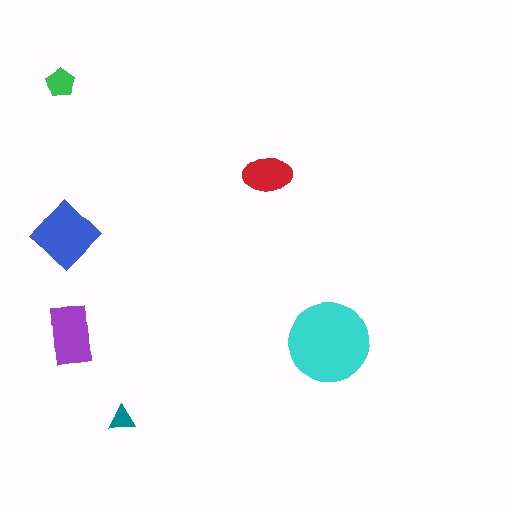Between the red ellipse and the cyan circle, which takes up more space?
The cyan circle.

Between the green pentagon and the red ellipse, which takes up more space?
The red ellipse.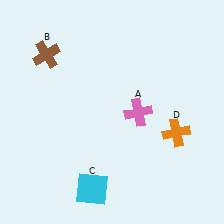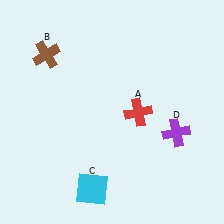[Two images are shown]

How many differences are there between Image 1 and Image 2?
There are 2 differences between the two images.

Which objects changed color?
A changed from pink to red. D changed from orange to purple.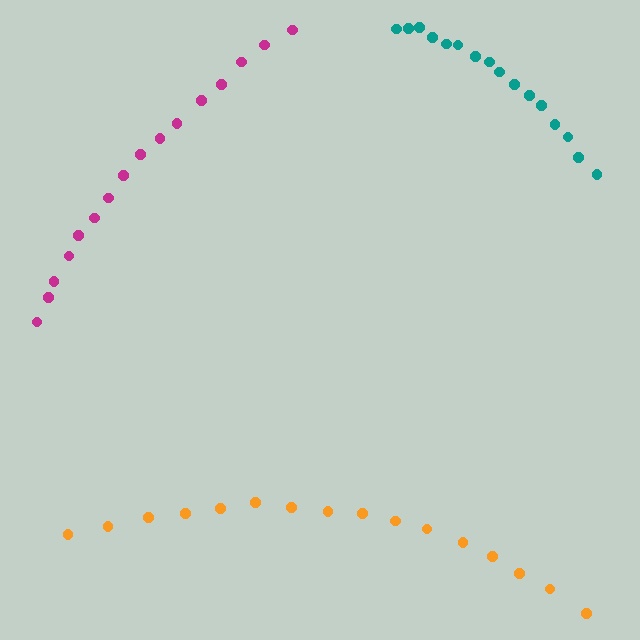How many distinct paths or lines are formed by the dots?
There are 3 distinct paths.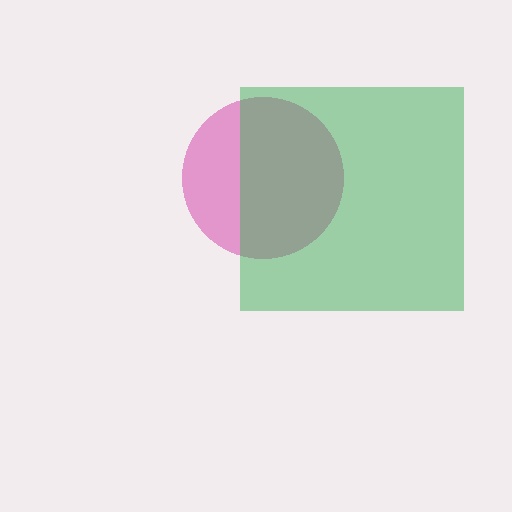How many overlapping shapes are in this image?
There are 2 overlapping shapes in the image.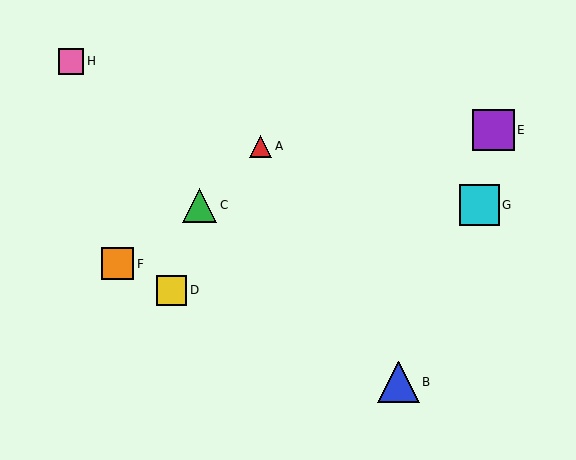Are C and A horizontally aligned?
No, C is at y≈205 and A is at y≈146.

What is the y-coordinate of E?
Object E is at y≈130.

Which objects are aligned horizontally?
Objects C, G are aligned horizontally.